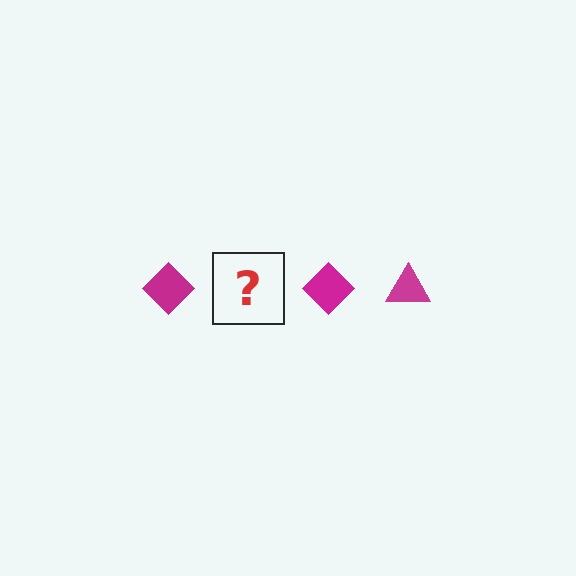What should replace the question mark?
The question mark should be replaced with a magenta triangle.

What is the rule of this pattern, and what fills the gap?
The rule is that the pattern cycles through diamond, triangle shapes in magenta. The gap should be filled with a magenta triangle.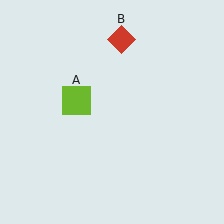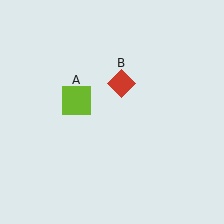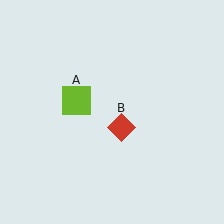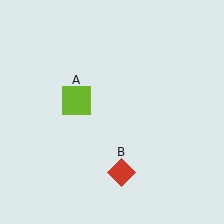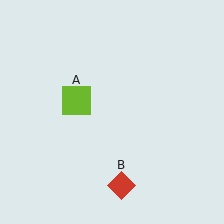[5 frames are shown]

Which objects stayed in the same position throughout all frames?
Lime square (object A) remained stationary.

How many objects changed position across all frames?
1 object changed position: red diamond (object B).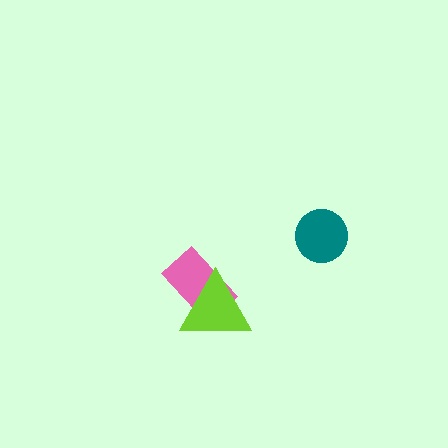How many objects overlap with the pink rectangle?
1 object overlaps with the pink rectangle.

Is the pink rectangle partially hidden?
Yes, it is partially covered by another shape.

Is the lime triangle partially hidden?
No, no other shape covers it.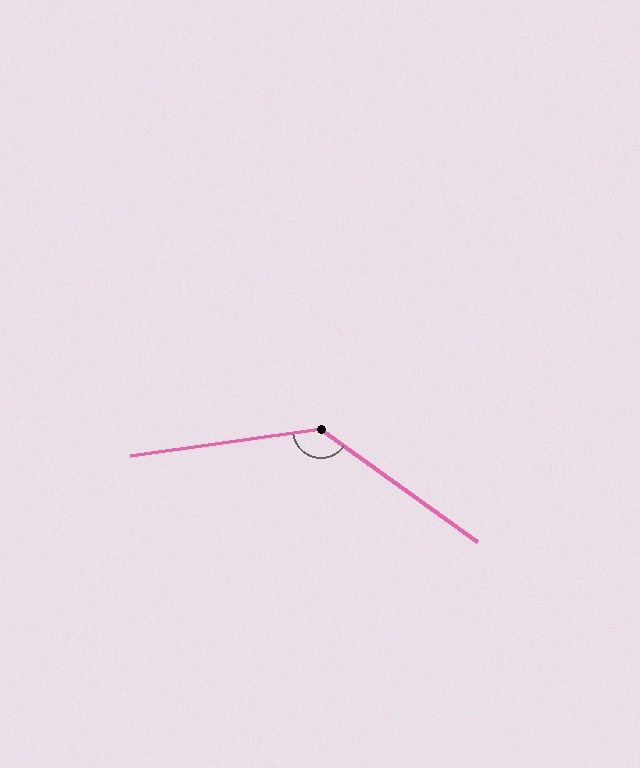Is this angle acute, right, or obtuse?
It is obtuse.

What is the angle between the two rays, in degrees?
Approximately 137 degrees.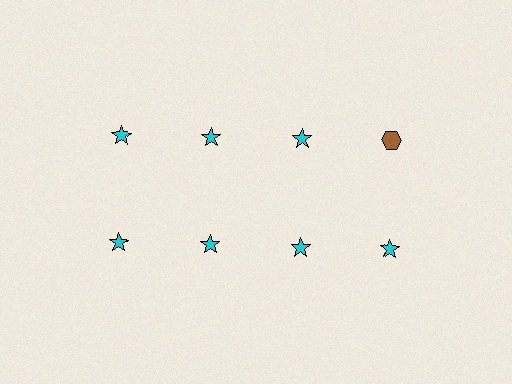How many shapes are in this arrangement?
There are 8 shapes arranged in a grid pattern.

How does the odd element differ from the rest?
It differs in both color (brown instead of cyan) and shape (hexagon instead of star).